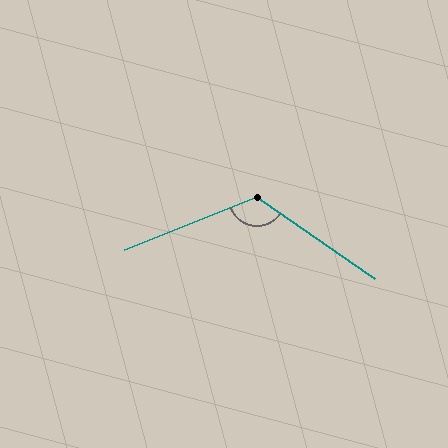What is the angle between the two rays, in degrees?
Approximately 124 degrees.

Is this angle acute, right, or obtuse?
It is obtuse.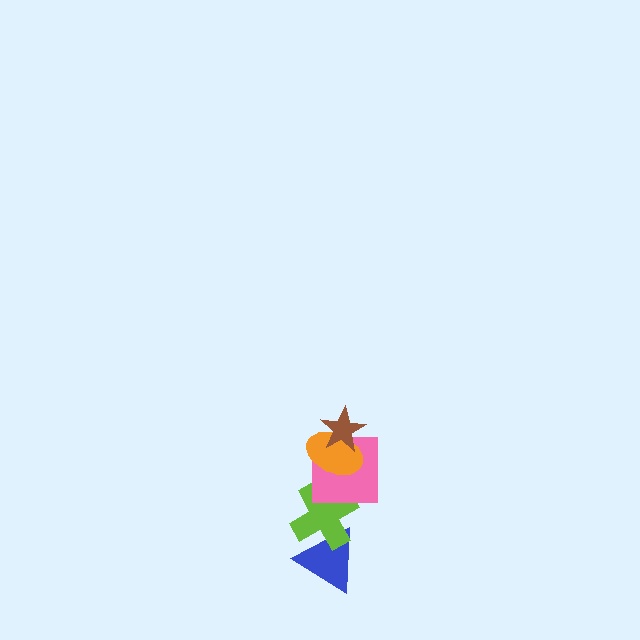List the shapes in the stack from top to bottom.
From top to bottom: the brown star, the orange ellipse, the pink square, the lime cross, the blue triangle.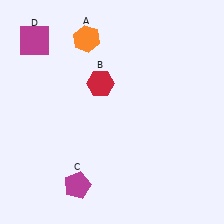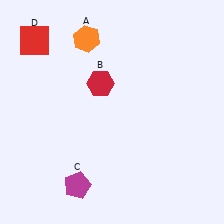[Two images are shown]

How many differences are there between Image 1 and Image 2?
There is 1 difference between the two images.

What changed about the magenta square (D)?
In Image 1, D is magenta. In Image 2, it changed to red.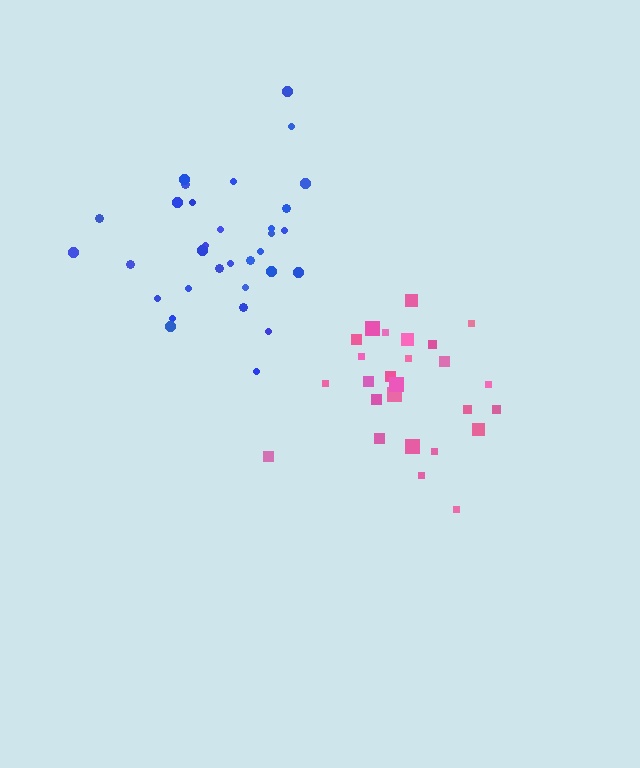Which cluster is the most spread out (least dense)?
Blue.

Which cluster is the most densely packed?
Pink.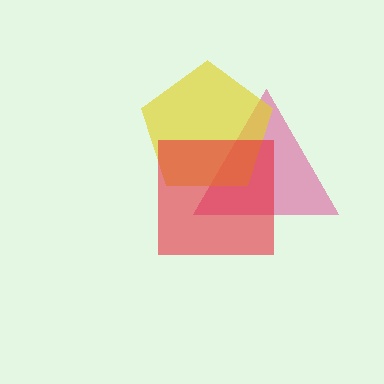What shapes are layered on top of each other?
The layered shapes are: a magenta triangle, a yellow pentagon, a red square.